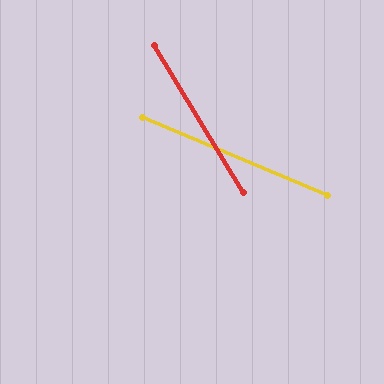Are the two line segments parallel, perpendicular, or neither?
Neither parallel nor perpendicular — they differ by about 36°.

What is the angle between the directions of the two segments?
Approximately 36 degrees.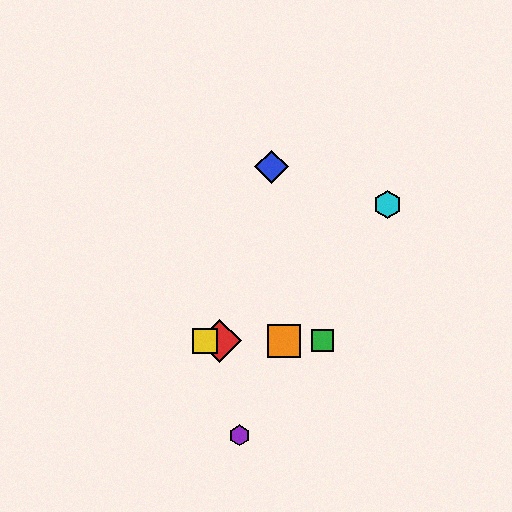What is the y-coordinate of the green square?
The green square is at y≈341.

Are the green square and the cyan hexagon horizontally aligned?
No, the green square is at y≈341 and the cyan hexagon is at y≈205.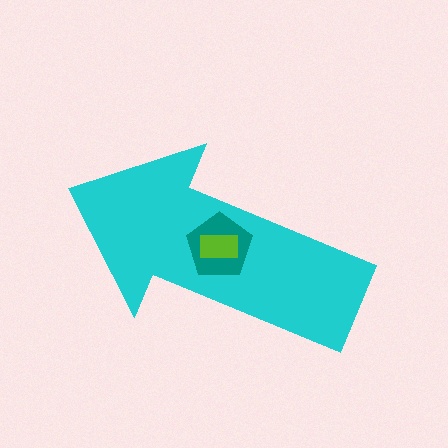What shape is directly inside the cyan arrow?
The teal pentagon.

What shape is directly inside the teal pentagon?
The lime rectangle.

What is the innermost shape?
The lime rectangle.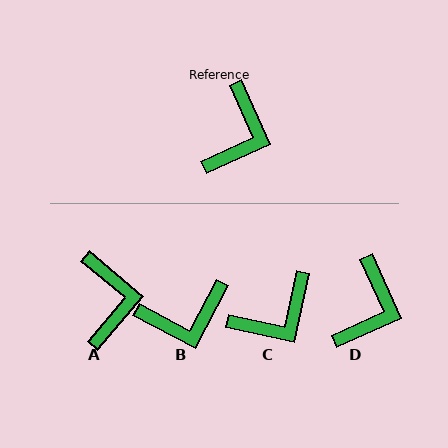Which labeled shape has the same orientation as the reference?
D.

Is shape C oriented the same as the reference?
No, it is off by about 36 degrees.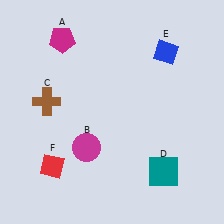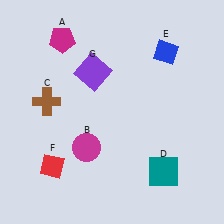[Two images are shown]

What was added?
A purple square (G) was added in Image 2.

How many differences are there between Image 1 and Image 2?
There is 1 difference between the two images.